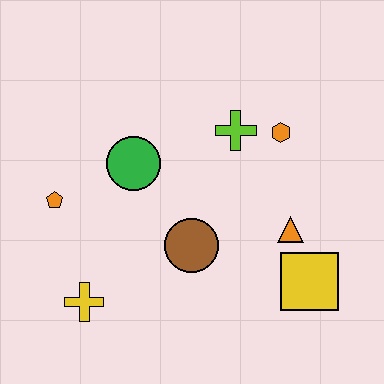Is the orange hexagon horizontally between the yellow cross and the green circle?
No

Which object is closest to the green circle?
The orange pentagon is closest to the green circle.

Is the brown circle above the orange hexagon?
No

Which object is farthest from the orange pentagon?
The yellow square is farthest from the orange pentagon.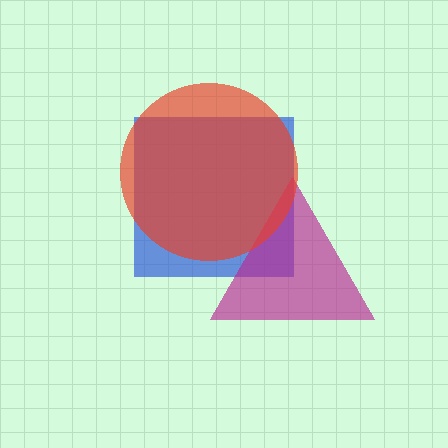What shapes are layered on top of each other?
The layered shapes are: a blue square, a magenta triangle, a red circle.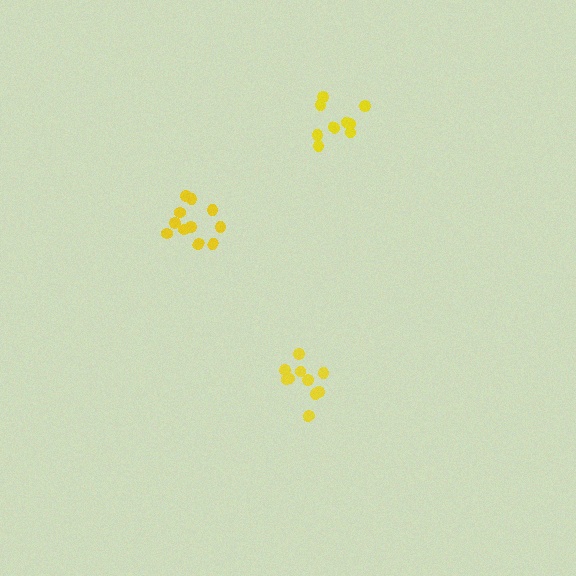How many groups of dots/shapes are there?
There are 3 groups.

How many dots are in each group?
Group 1: 11 dots, Group 2: 10 dots, Group 3: 9 dots (30 total).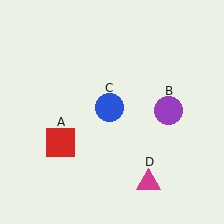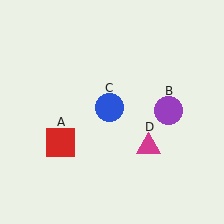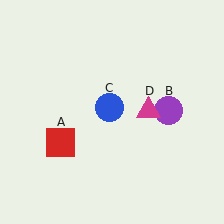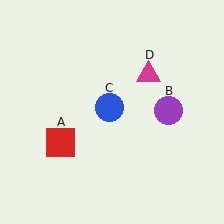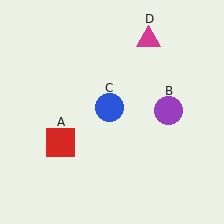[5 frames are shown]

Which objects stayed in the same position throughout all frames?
Red square (object A) and purple circle (object B) and blue circle (object C) remained stationary.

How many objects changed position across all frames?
1 object changed position: magenta triangle (object D).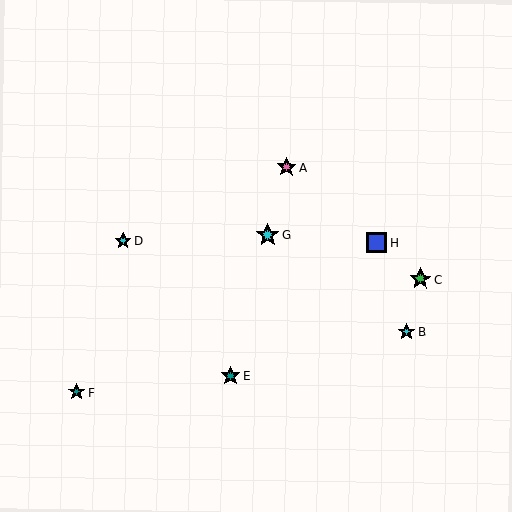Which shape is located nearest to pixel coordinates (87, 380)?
The teal star (labeled F) at (77, 392) is nearest to that location.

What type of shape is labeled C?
Shape C is a green star.